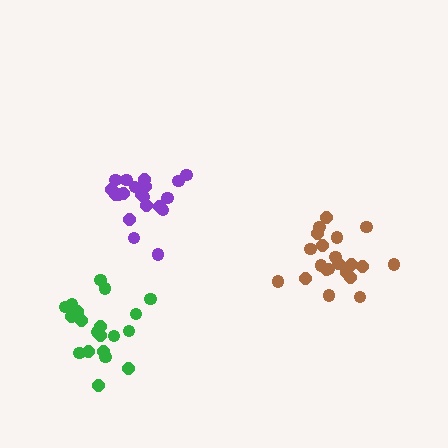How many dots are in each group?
Group 1: 20 dots, Group 2: 21 dots, Group 3: 20 dots (61 total).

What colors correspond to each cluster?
The clusters are colored: green, brown, purple.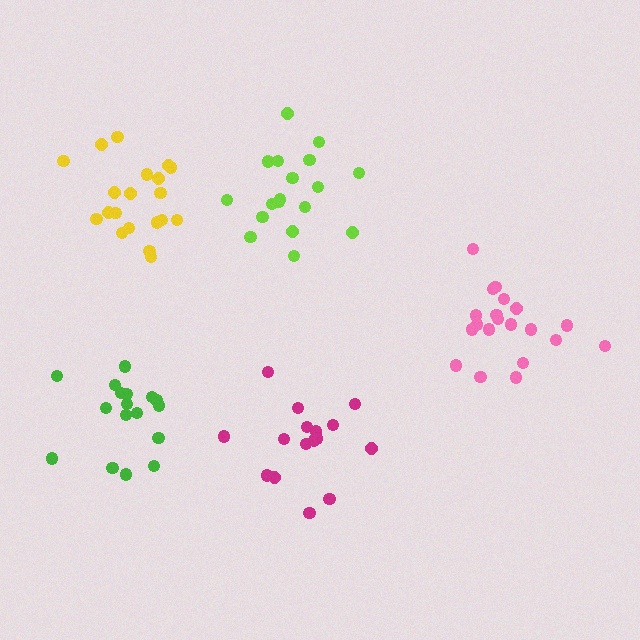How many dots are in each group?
Group 1: 20 dots, Group 2: 18 dots, Group 3: 20 dots, Group 4: 16 dots, Group 5: 17 dots (91 total).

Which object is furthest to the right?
The pink cluster is rightmost.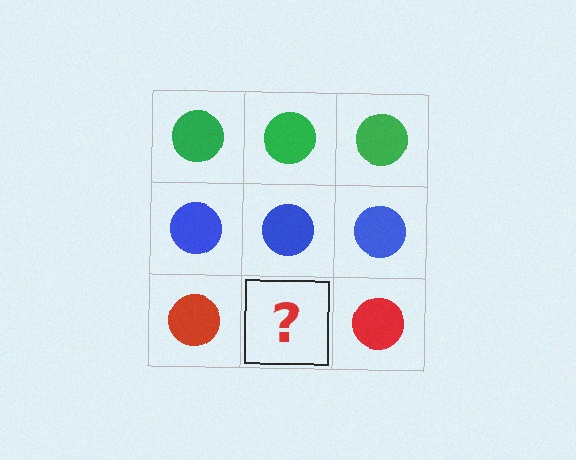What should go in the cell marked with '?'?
The missing cell should contain a red circle.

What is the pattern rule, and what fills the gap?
The rule is that each row has a consistent color. The gap should be filled with a red circle.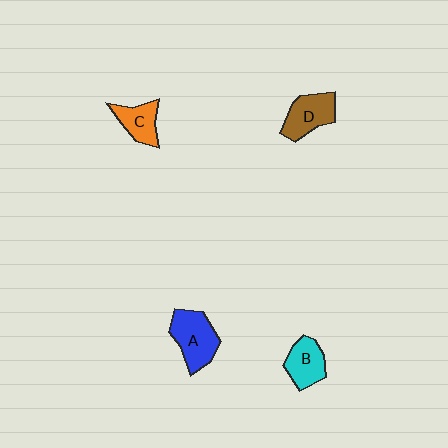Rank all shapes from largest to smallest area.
From largest to smallest: A (blue), D (brown), B (cyan), C (orange).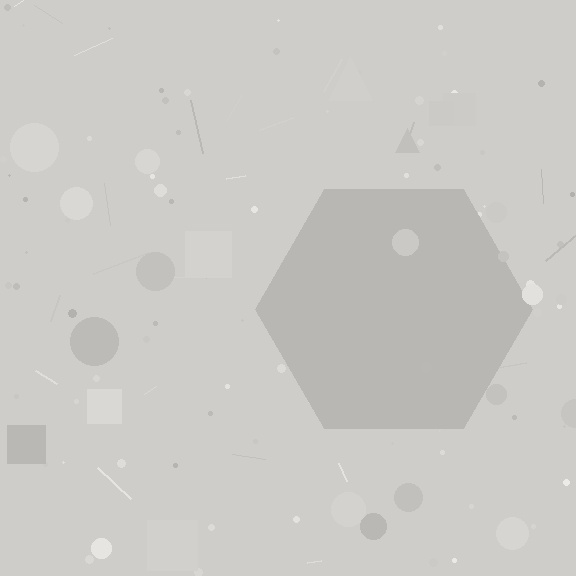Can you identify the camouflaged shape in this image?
The camouflaged shape is a hexagon.